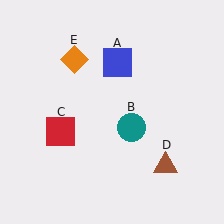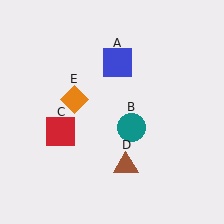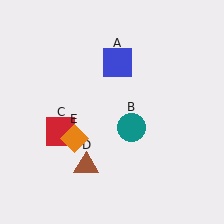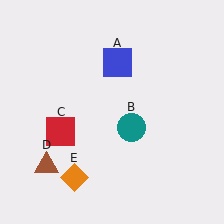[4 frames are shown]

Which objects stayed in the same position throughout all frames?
Blue square (object A) and teal circle (object B) and red square (object C) remained stationary.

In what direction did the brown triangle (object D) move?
The brown triangle (object D) moved left.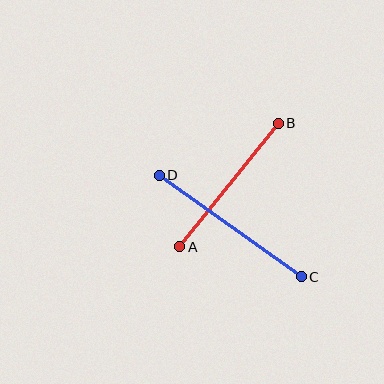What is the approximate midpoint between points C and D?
The midpoint is at approximately (230, 226) pixels.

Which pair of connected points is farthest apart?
Points C and D are farthest apart.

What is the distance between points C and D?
The distance is approximately 174 pixels.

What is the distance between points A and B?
The distance is approximately 158 pixels.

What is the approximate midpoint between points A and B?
The midpoint is at approximately (229, 185) pixels.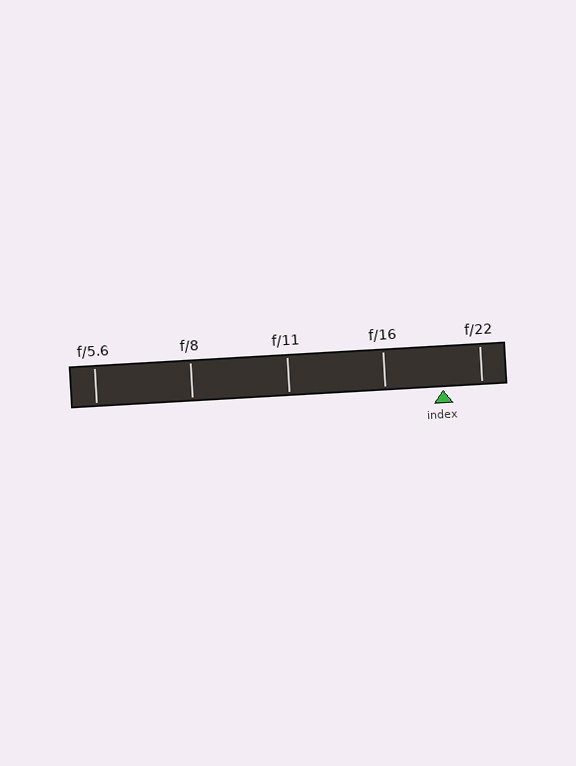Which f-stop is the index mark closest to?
The index mark is closest to f/22.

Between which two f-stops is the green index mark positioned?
The index mark is between f/16 and f/22.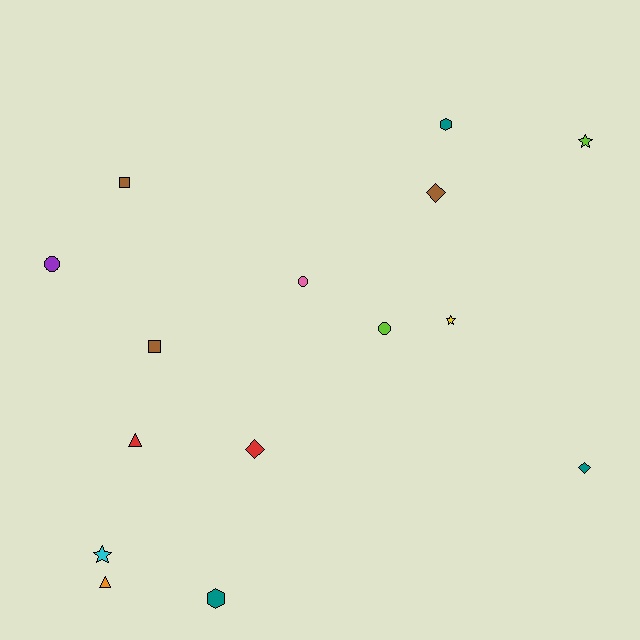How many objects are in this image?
There are 15 objects.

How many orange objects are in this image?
There is 1 orange object.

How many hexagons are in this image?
There are 2 hexagons.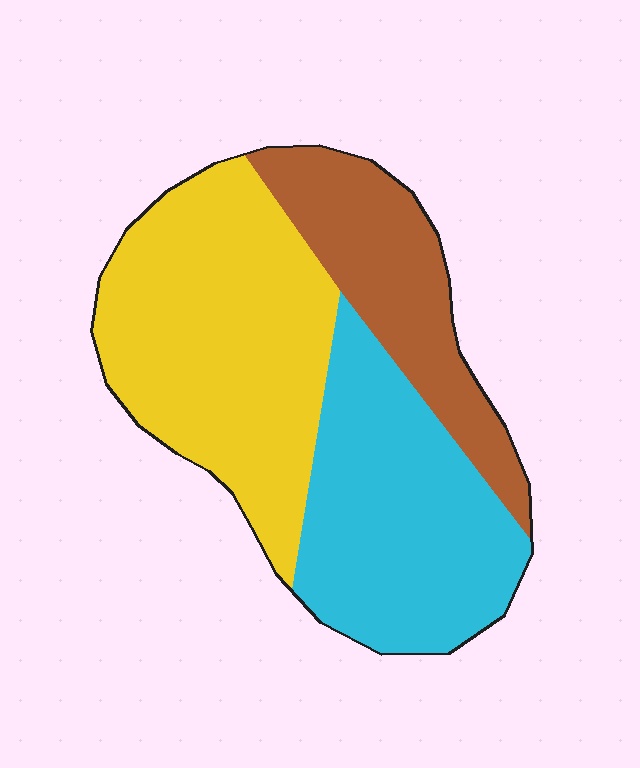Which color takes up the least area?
Brown, at roughly 25%.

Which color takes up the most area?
Yellow, at roughly 45%.